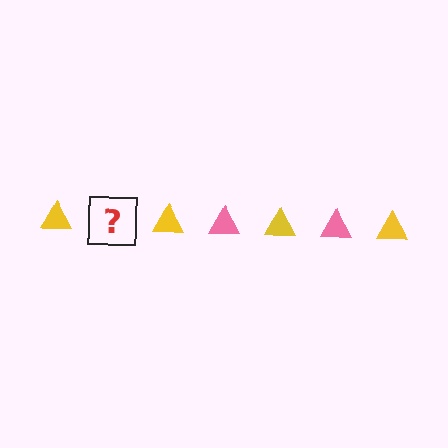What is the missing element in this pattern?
The missing element is a pink triangle.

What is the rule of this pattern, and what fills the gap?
The rule is that the pattern cycles through yellow, pink triangles. The gap should be filled with a pink triangle.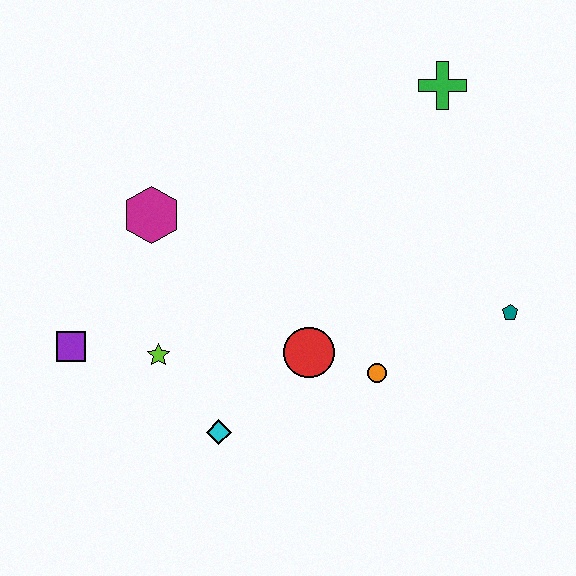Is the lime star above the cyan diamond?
Yes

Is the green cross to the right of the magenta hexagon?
Yes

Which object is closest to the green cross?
The teal pentagon is closest to the green cross.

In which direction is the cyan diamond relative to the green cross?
The cyan diamond is below the green cross.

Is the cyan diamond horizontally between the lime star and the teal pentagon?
Yes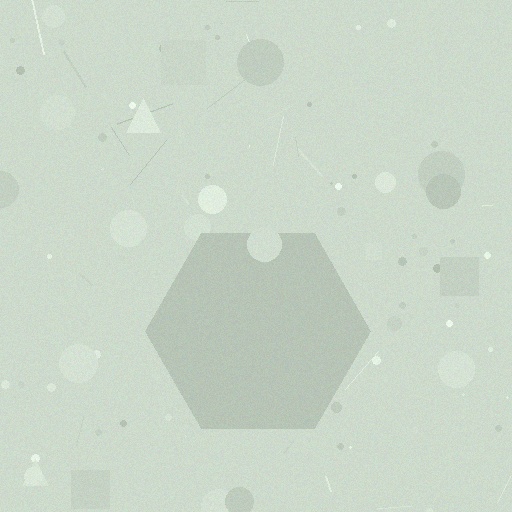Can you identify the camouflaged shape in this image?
The camouflaged shape is a hexagon.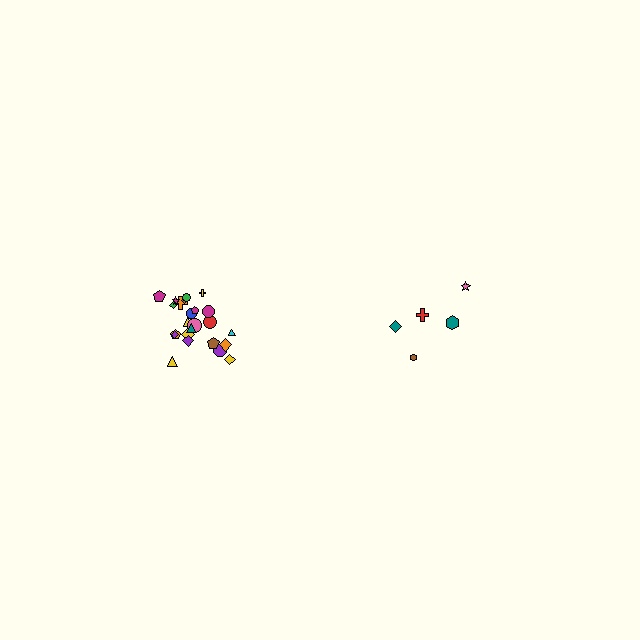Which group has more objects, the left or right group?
The left group.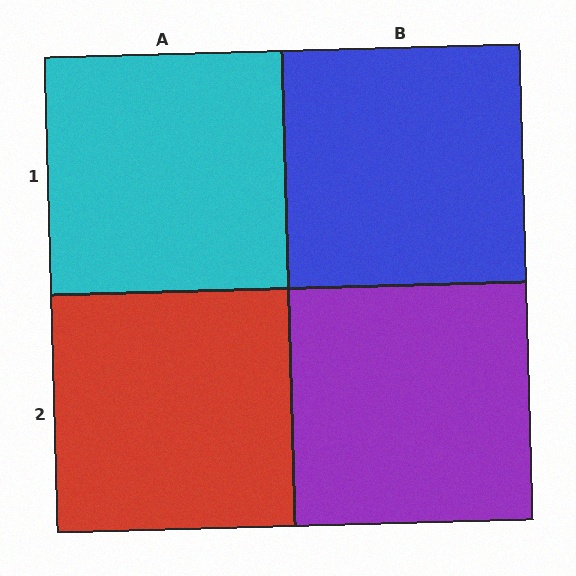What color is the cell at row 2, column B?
Purple.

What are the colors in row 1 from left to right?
Cyan, blue.